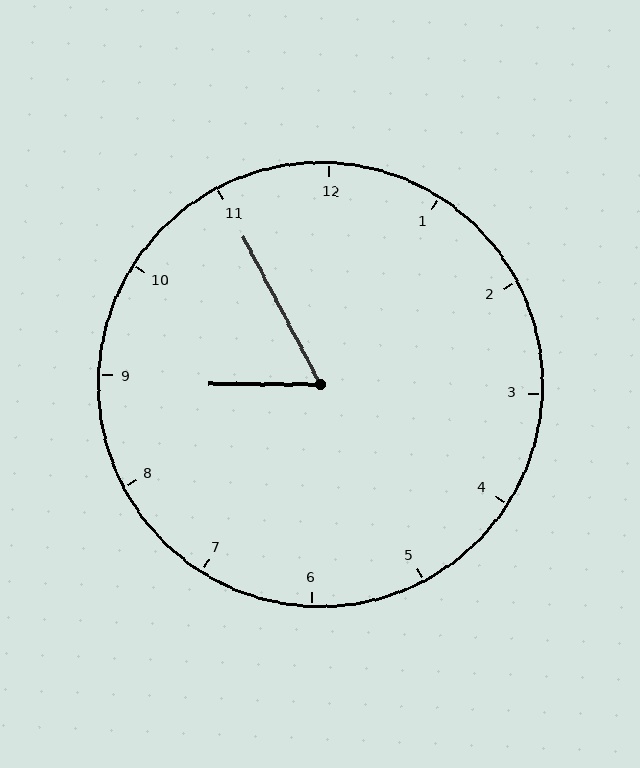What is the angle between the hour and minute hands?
Approximately 62 degrees.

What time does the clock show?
8:55.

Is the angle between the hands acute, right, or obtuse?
It is acute.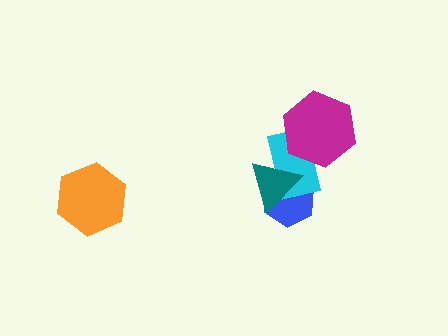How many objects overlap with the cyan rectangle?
3 objects overlap with the cyan rectangle.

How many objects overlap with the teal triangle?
2 objects overlap with the teal triangle.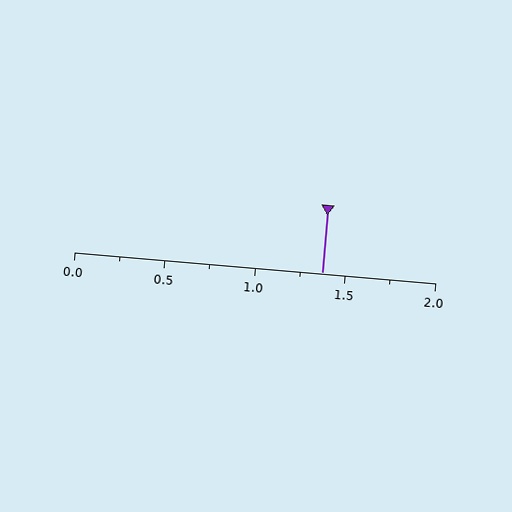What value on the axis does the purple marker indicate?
The marker indicates approximately 1.38.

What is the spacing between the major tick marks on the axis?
The major ticks are spaced 0.5 apart.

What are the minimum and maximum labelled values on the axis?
The axis runs from 0.0 to 2.0.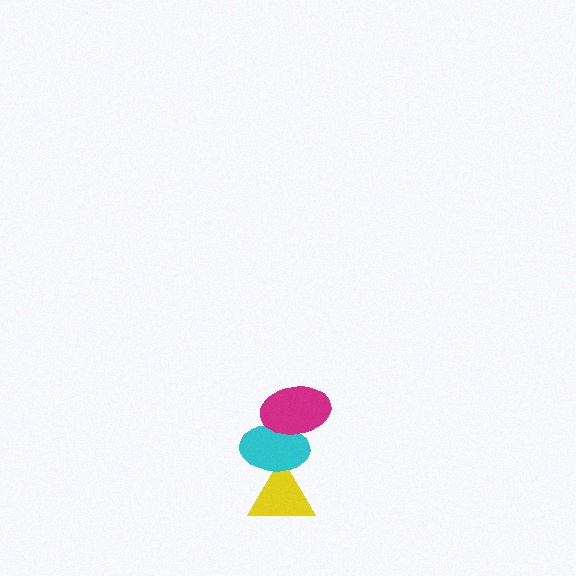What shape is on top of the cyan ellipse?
The magenta ellipse is on top of the cyan ellipse.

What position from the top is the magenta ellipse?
The magenta ellipse is 1st from the top.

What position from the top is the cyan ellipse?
The cyan ellipse is 2nd from the top.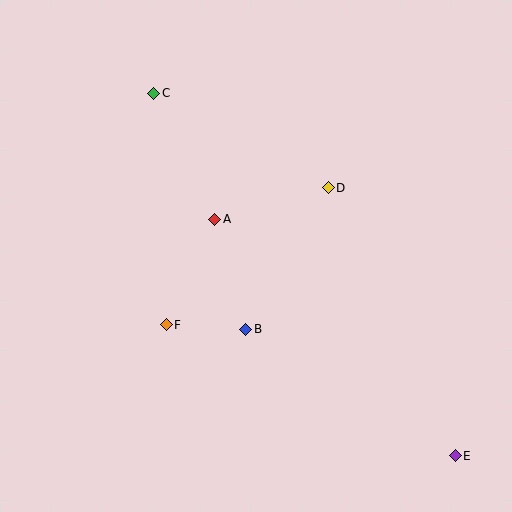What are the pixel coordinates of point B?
Point B is at (246, 329).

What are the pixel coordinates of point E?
Point E is at (455, 456).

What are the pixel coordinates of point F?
Point F is at (166, 325).